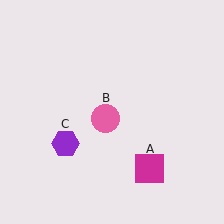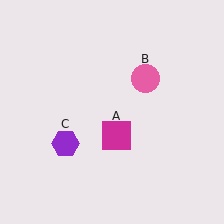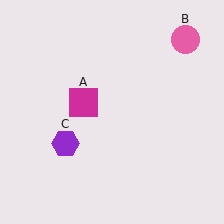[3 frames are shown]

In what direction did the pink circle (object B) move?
The pink circle (object B) moved up and to the right.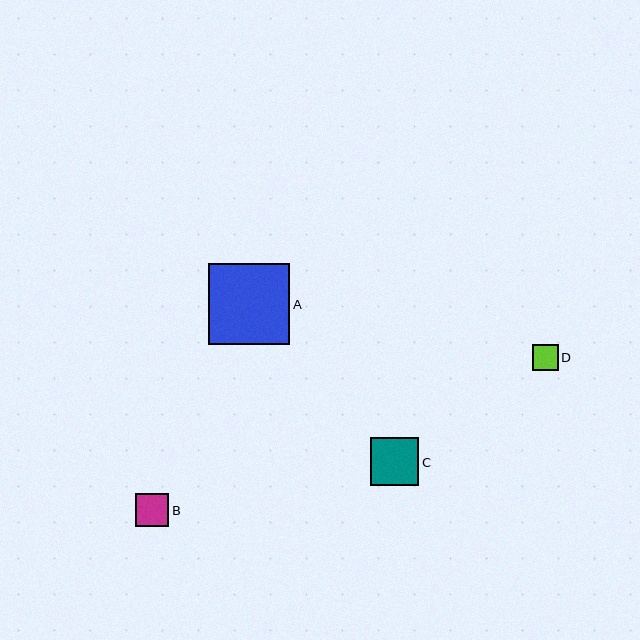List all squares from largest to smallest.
From largest to smallest: A, C, B, D.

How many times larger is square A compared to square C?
Square A is approximately 1.7 times the size of square C.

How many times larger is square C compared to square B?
Square C is approximately 1.5 times the size of square B.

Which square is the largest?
Square A is the largest with a size of approximately 81 pixels.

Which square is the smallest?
Square D is the smallest with a size of approximately 26 pixels.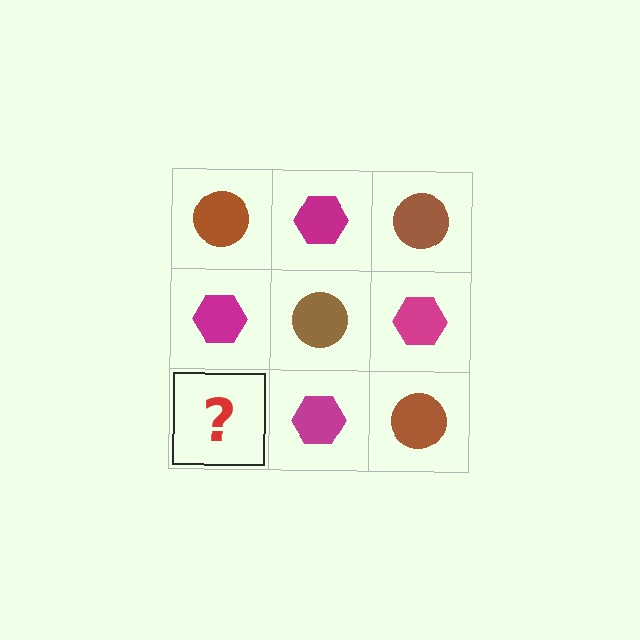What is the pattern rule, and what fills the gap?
The rule is that it alternates brown circle and magenta hexagon in a checkerboard pattern. The gap should be filled with a brown circle.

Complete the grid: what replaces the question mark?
The question mark should be replaced with a brown circle.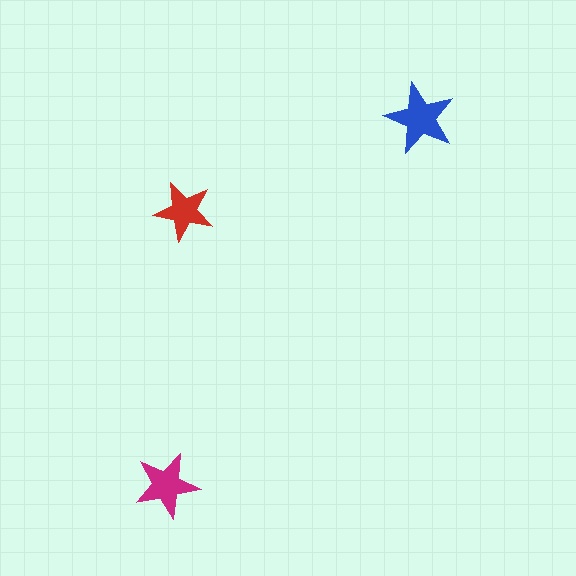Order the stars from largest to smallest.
the blue one, the magenta one, the red one.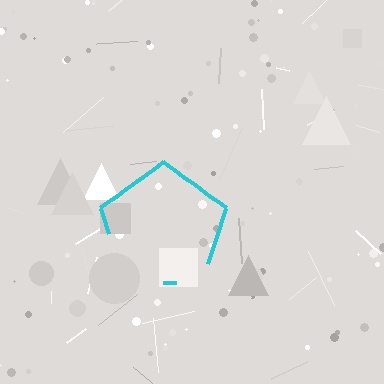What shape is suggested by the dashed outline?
The dashed outline suggests a pentagon.